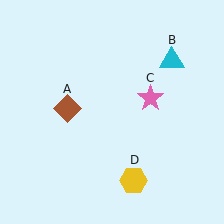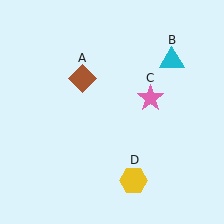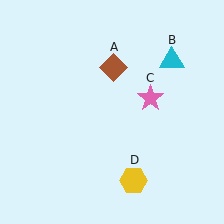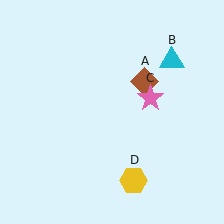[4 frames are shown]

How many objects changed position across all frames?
1 object changed position: brown diamond (object A).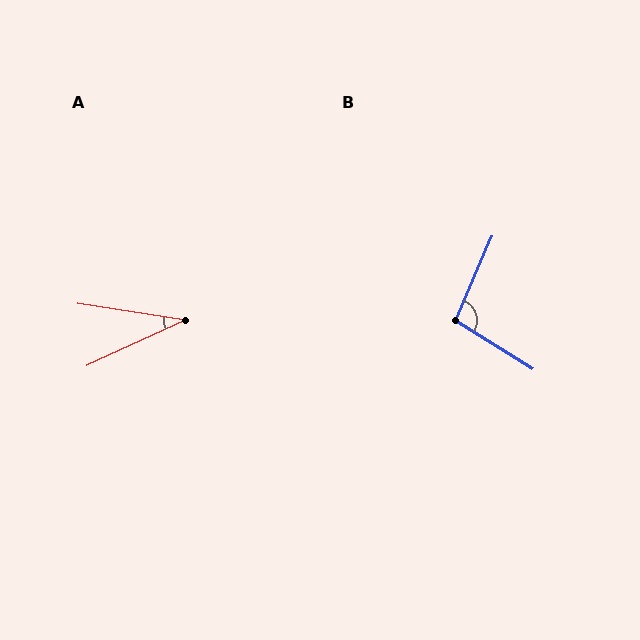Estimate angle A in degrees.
Approximately 34 degrees.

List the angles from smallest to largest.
A (34°), B (99°).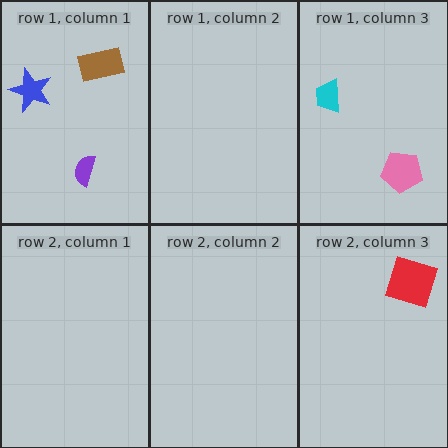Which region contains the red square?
The row 2, column 3 region.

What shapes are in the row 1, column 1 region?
The purple semicircle, the brown rectangle, the blue star.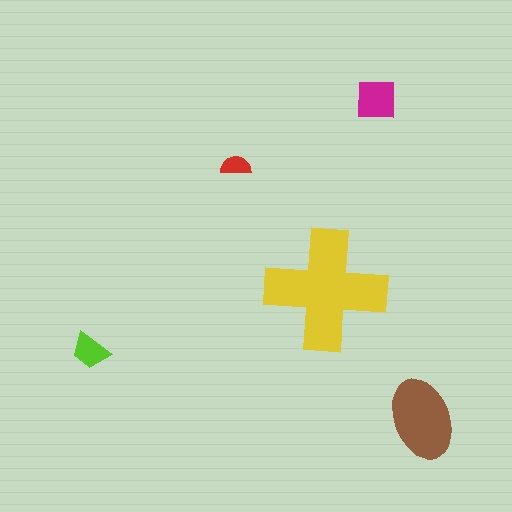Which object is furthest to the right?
The brown ellipse is rightmost.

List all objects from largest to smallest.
The yellow cross, the brown ellipse, the magenta square, the lime trapezoid, the red semicircle.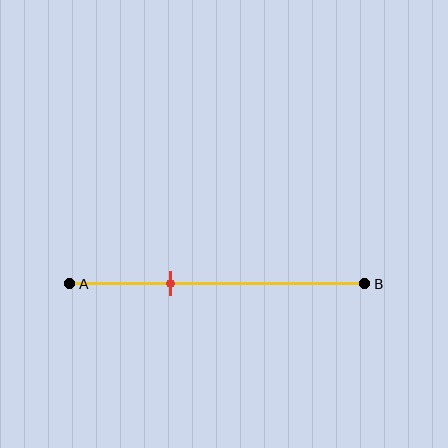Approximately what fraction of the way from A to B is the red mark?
The red mark is approximately 35% of the way from A to B.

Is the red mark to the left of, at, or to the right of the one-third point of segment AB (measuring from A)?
The red mark is approximately at the one-third point of segment AB.